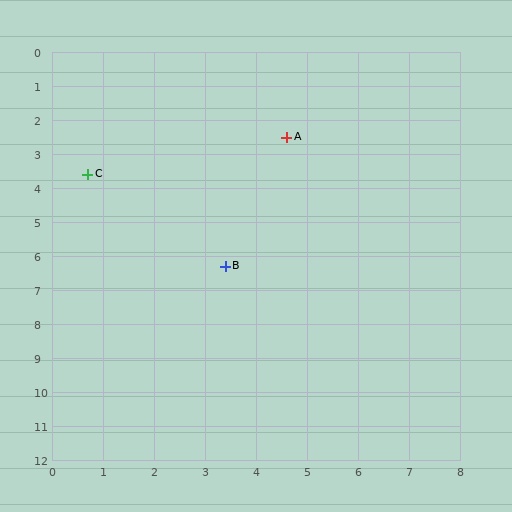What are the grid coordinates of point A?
Point A is at approximately (4.6, 2.5).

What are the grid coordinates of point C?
Point C is at approximately (0.7, 3.6).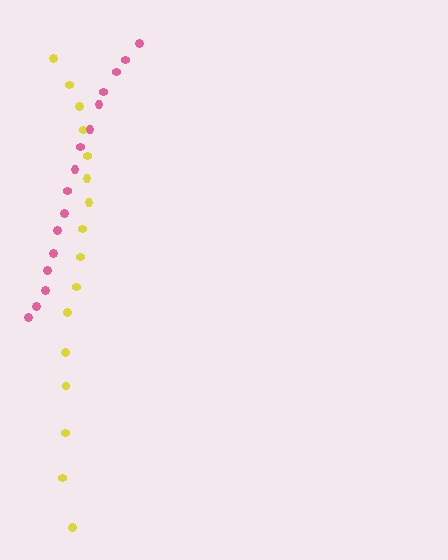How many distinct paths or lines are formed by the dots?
There are 2 distinct paths.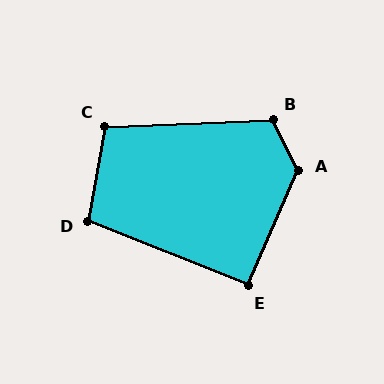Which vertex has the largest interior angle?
A, at approximately 130 degrees.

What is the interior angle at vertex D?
Approximately 101 degrees (obtuse).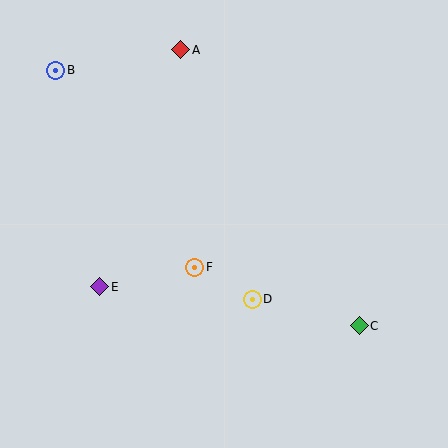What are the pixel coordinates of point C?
Point C is at (359, 326).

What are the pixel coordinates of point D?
Point D is at (252, 299).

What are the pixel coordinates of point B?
Point B is at (56, 70).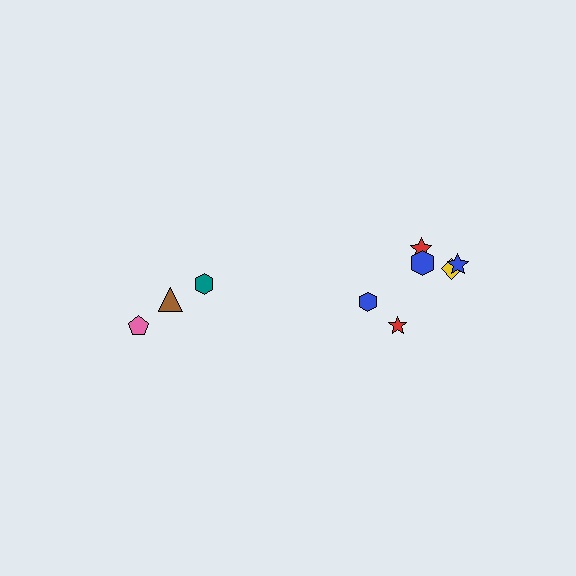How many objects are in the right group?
There are 6 objects.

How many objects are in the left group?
There are 3 objects.